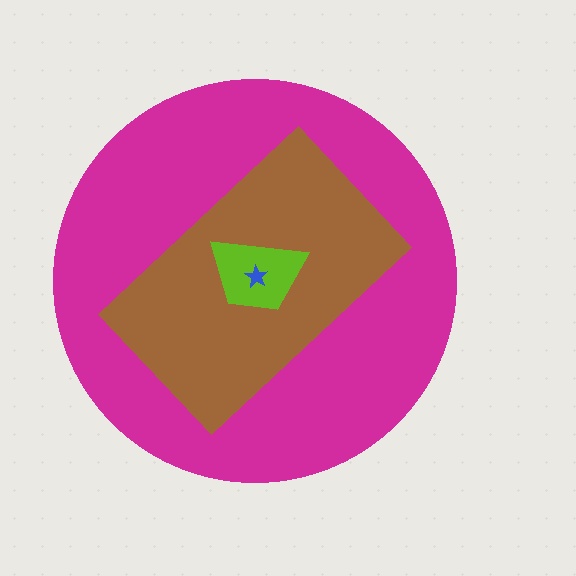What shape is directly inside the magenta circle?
The brown rectangle.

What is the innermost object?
The blue star.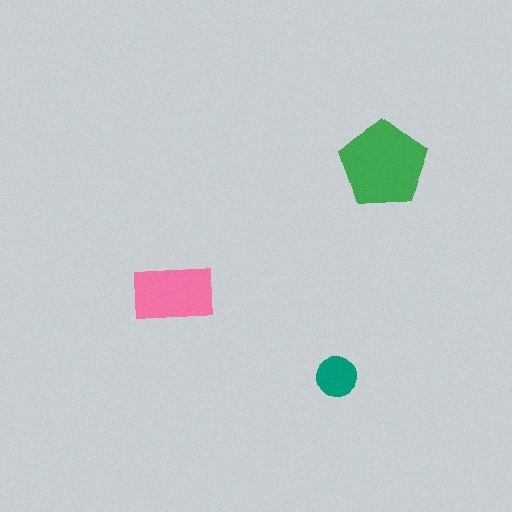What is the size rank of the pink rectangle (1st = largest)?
2nd.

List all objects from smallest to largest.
The teal circle, the pink rectangle, the green pentagon.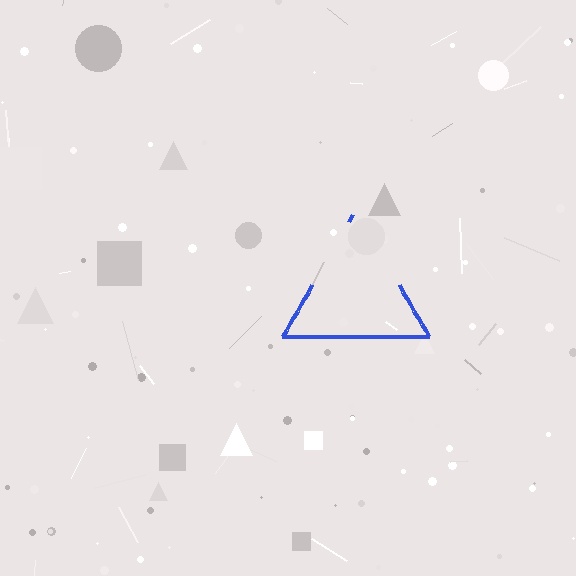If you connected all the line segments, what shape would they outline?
They would outline a triangle.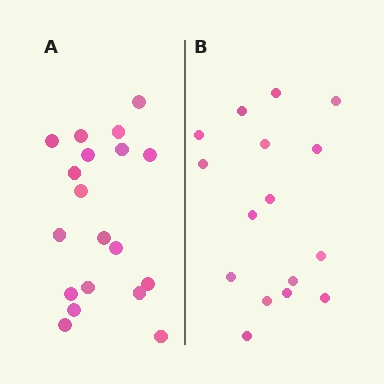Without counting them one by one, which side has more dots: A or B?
Region A (the left region) has more dots.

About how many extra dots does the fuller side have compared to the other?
Region A has just a few more — roughly 2 or 3 more dots than region B.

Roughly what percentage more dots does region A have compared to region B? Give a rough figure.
About 20% more.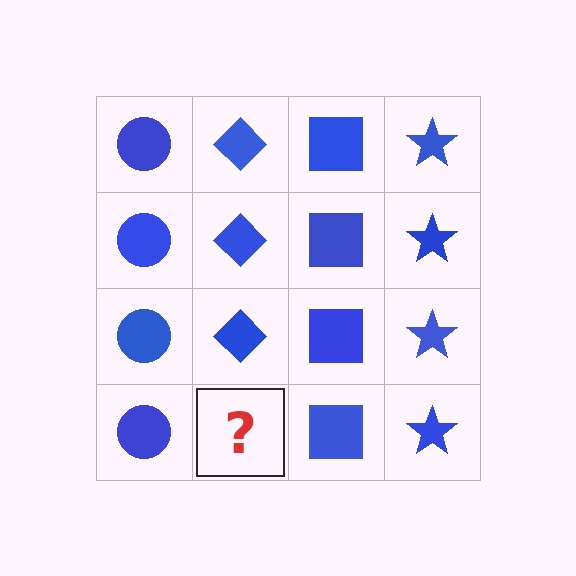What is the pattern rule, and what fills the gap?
The rule is that each column has a consistent shape. The gap should be filled with a blue diamond.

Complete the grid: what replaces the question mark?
The question mark should be replaced with a blue diamond.